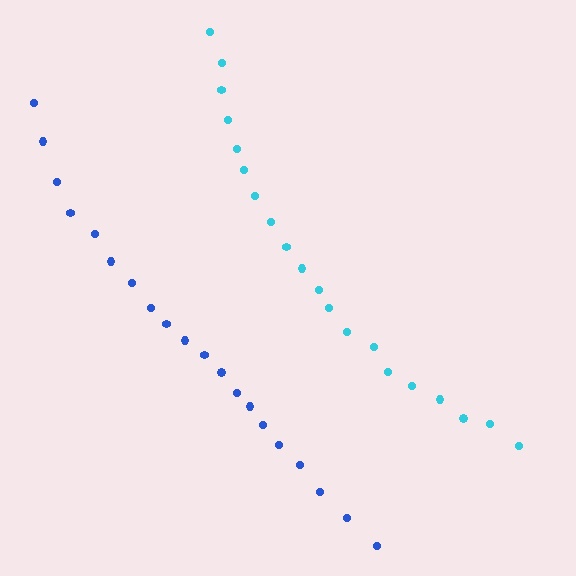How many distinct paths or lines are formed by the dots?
There are 2 distinct paths.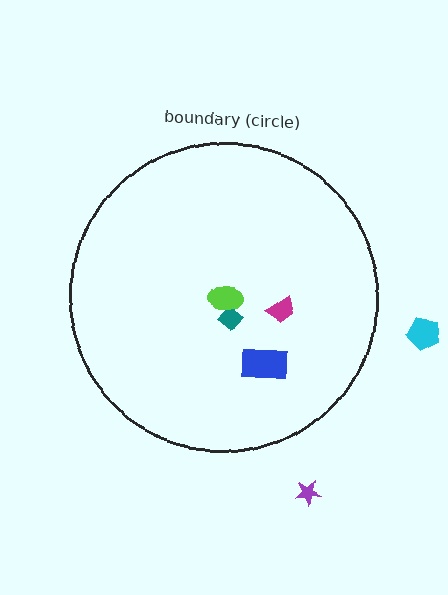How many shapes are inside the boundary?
4 inside, 2 outside.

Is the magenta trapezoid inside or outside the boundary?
Inside.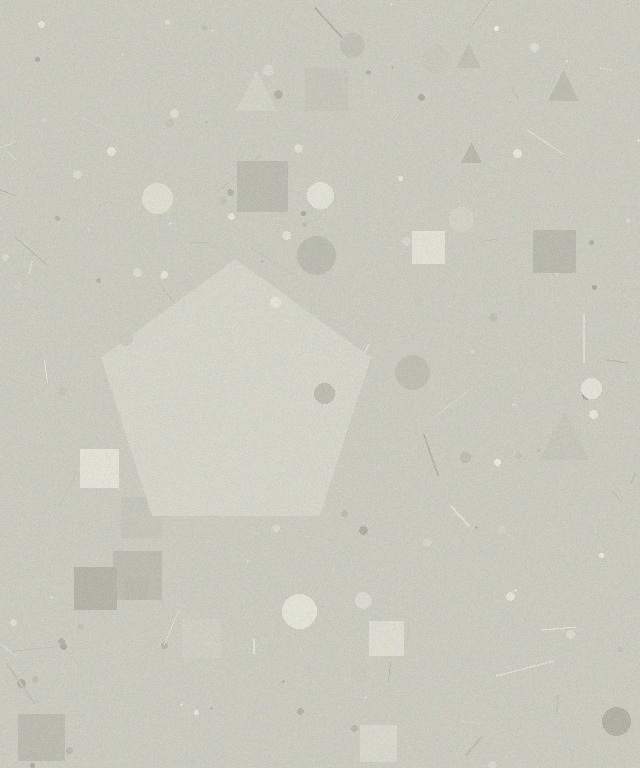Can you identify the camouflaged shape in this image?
The camouflaged shape is a pentagon.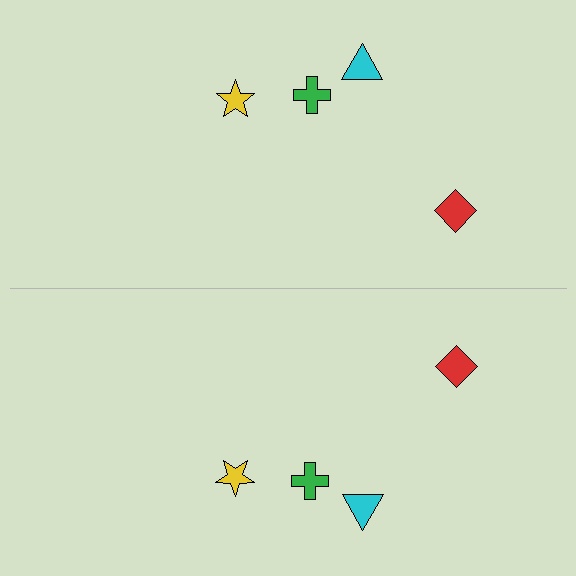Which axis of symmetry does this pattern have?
The pattern has a horizontal axis of symmetry running through the center of the image.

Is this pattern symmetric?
Yes, this pattern has bilateral (reflection) symmetry.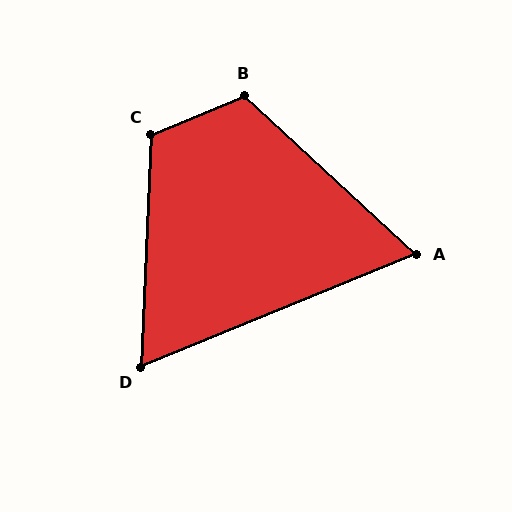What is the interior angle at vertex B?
Approximately 115 degrees (obtuse).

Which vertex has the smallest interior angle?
A, at approximately 65 degrees.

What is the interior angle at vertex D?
Approximately 65 degrees (acute).